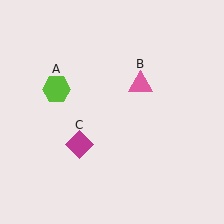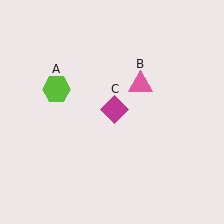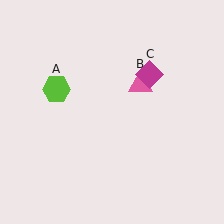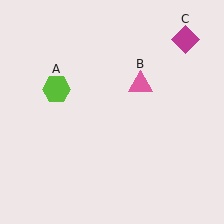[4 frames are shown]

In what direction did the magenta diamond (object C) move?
The magenta diamond (object C) moved up and to the right.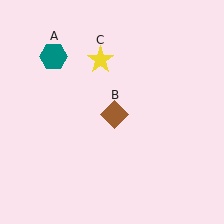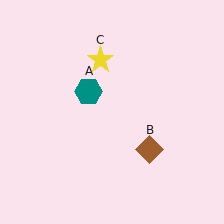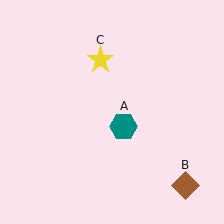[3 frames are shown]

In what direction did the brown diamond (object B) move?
The brown diamond (object B) moved down and to the right.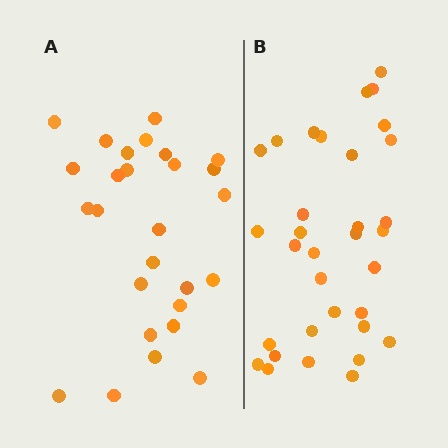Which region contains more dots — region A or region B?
Region B (the right region) has more dots.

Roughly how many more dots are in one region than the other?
Region B has about 6 more dots than region A.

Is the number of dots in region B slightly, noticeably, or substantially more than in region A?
Region B has only slightly more — the two regions are fairly close. The ratio is roughly 1.2 to 1.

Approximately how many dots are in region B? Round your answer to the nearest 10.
About 30 dots. (The exact count is 33, which rounds to 30.)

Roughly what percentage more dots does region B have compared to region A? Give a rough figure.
About 20% more.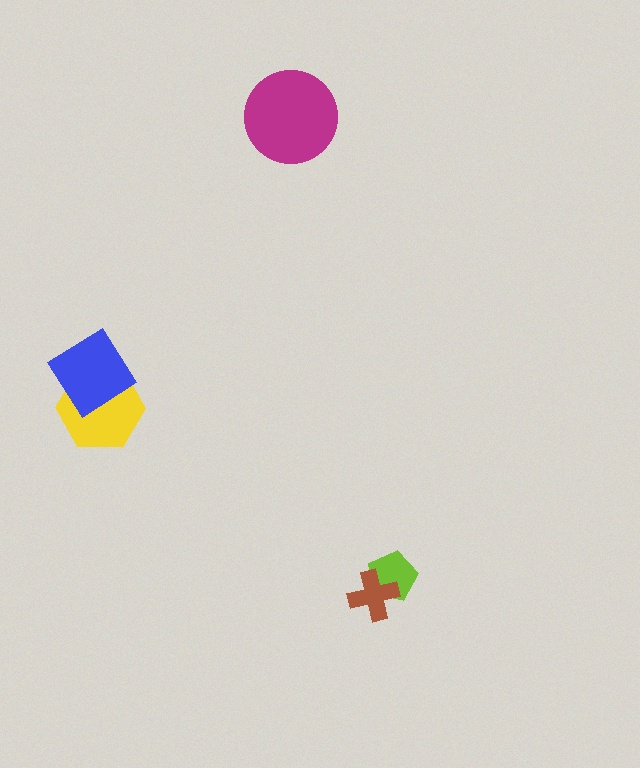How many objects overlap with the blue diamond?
1 object overlaps with the blue diamond.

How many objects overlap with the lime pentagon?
1 object overlaps with the lime pentagon.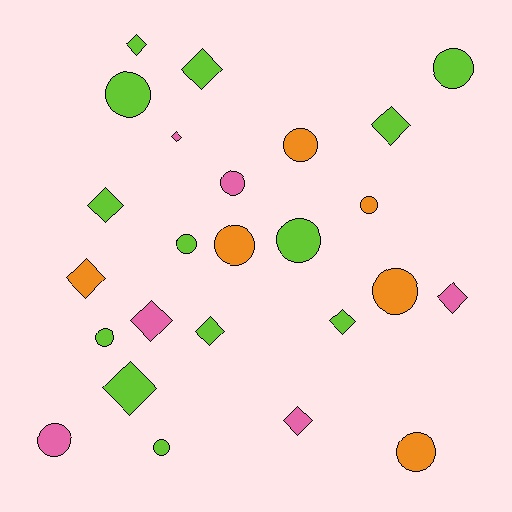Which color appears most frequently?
Lime, with 13 objects.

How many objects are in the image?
There are 25 objects.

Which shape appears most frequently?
Circle, with 13 objects.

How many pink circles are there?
There are 2 pink circles.